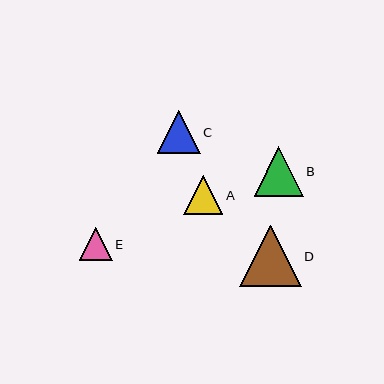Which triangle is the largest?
Triangle D is the largest with a size of approximately 62 pixels.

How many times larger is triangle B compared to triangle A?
Triangle B is approximately 1.3 times the size of triangle A.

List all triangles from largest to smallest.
From largest to smallest: D, B, C, A, E.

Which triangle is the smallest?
Triangle E is the smallest with a size of approximately 33 pixels.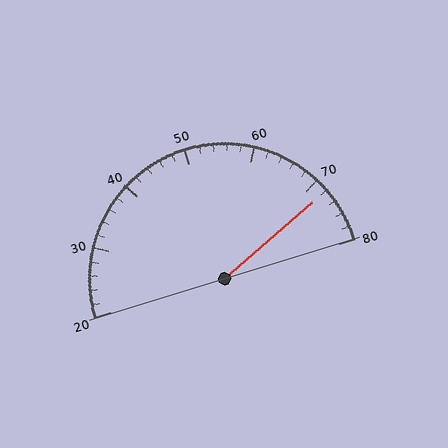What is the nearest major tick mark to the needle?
The nearest major tick mark is 70.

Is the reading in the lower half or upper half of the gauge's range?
The reading is in the upper half of the range (20 to 80).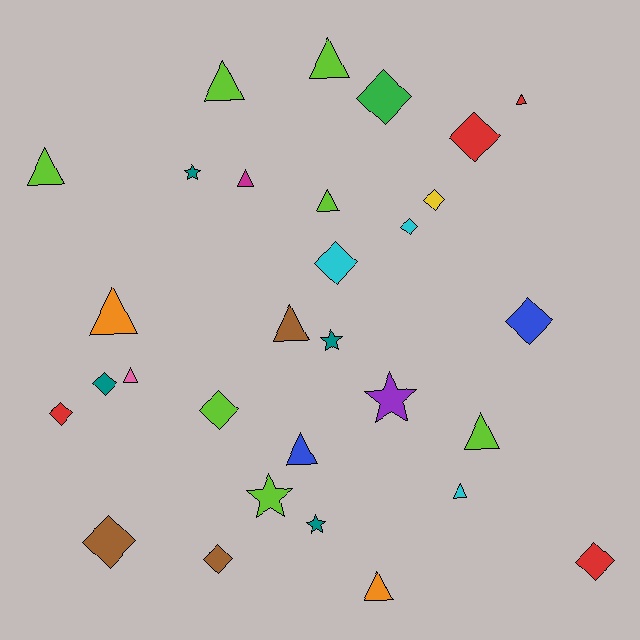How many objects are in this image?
There are 30 objects.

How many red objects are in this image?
There are 4 red objects.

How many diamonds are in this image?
There are 12 diamonds.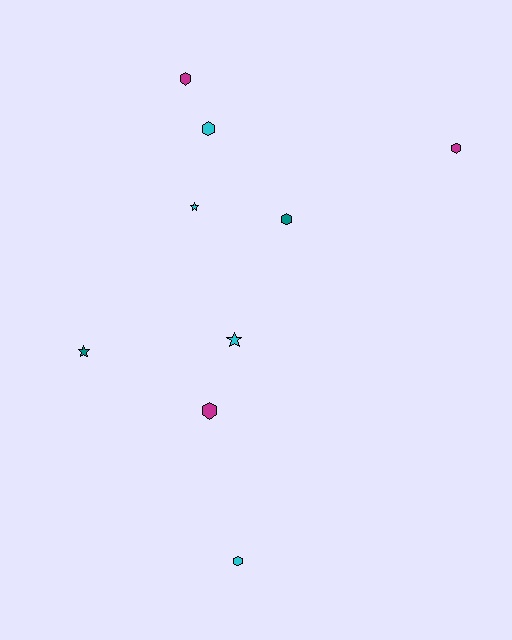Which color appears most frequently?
Cyan, with 4 objects.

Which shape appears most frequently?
Hexagon, with 6 objects.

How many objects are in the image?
There are 9 objects.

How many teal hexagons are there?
There is 1 teal hexagon.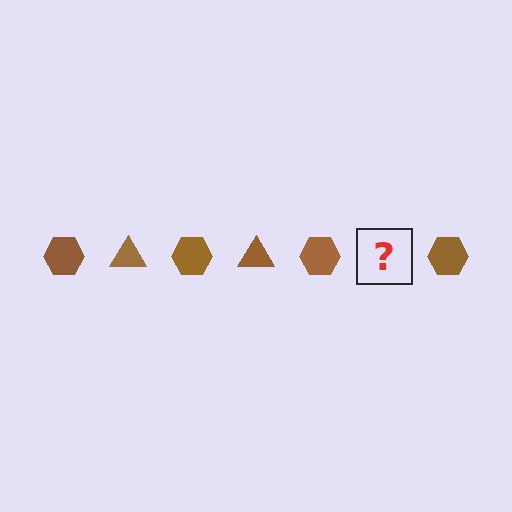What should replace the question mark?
The question mark should be replaced with a brown triangle.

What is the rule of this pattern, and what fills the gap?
The rule is that the pattern cycles through hexagon, triangle shapes in brown. The gap should be filled with a brown triangle.